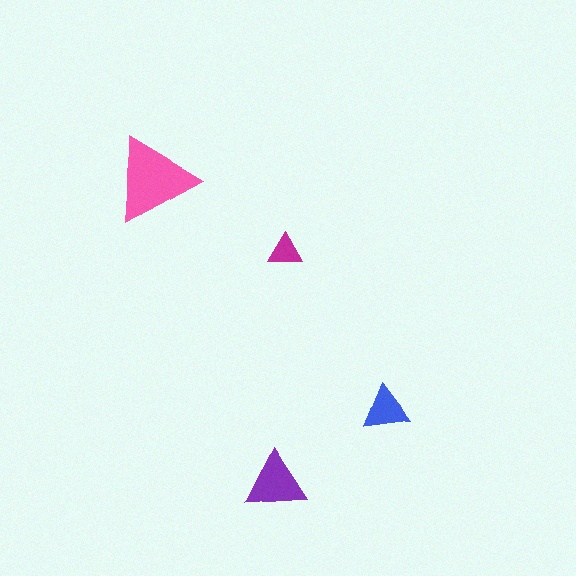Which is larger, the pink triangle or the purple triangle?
The pink one.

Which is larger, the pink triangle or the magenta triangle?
The pink one.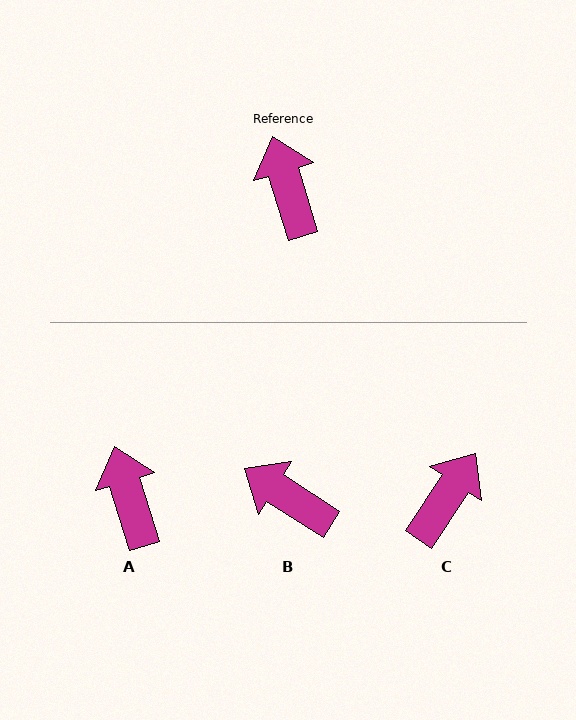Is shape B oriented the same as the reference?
No, it is off by about 40 degrees.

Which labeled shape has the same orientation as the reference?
A.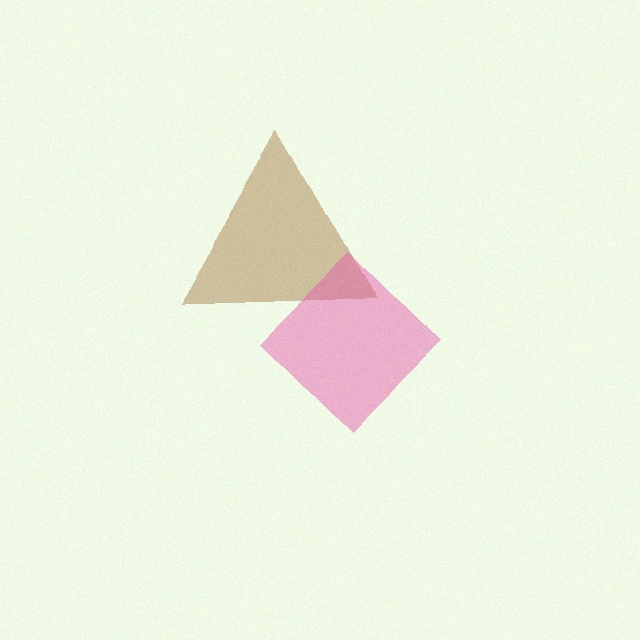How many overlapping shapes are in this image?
There are 2 overlapping shapes in the image.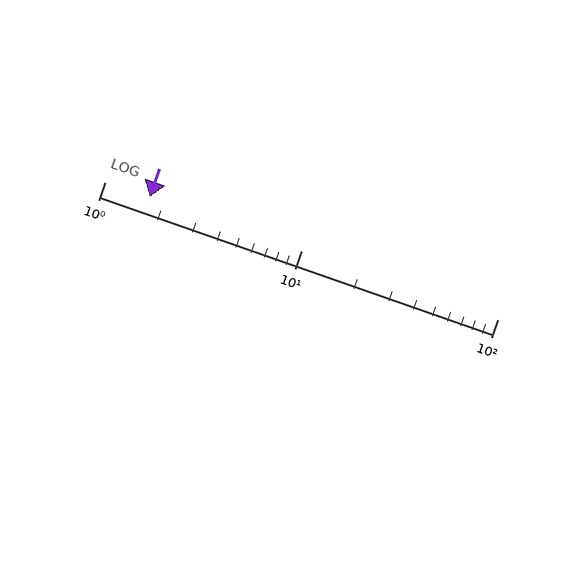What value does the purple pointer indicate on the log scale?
The pointer indicates approximately 1.7.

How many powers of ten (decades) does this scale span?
The scale spans 2 decades, from 1 to 100.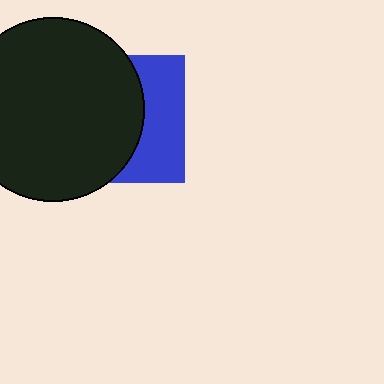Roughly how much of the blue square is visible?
A small part of it is visible (roughly 39%).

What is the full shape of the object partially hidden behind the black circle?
The partially hidden object is a blue square.